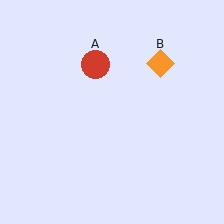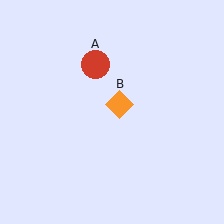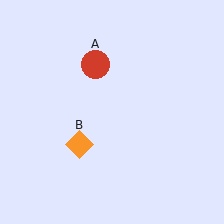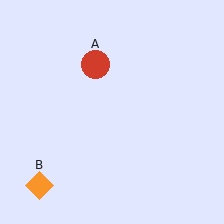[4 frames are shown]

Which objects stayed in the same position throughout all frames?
Red circle (object A) remained stationary.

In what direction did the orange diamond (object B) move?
The orange diamond (object B) moved down and to the left.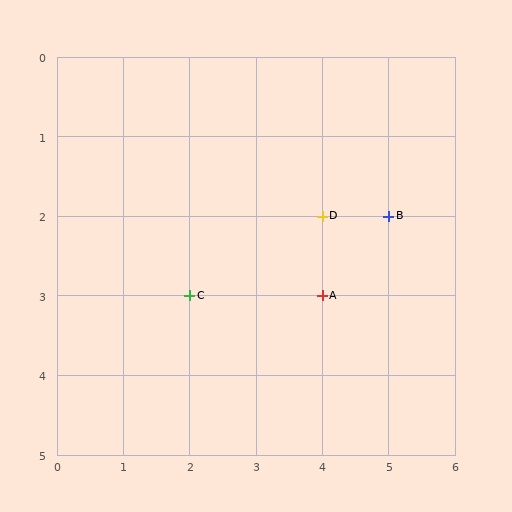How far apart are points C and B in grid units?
Points C and B are 3 columns and 1 row apart (about 3.2 grid units diagonally).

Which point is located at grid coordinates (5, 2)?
Point B is at (5, 2).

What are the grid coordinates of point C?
Point C is at grid coordinates (2, 3).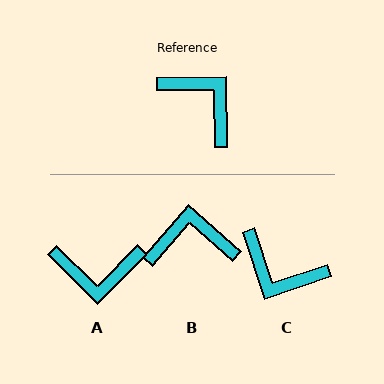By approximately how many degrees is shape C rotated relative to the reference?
Approximately 162 degrees clockwise.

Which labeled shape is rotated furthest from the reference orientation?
C, about 162 degrees away.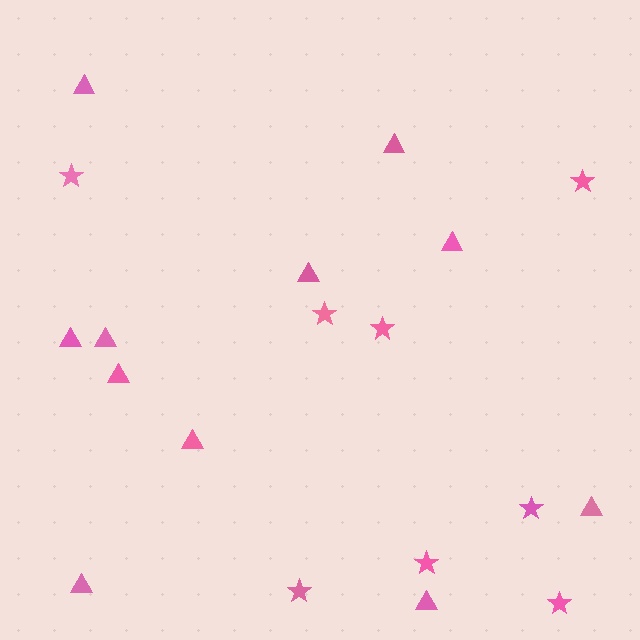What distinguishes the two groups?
There are 2 groups: one group of triangles (11) and one group of stars (8).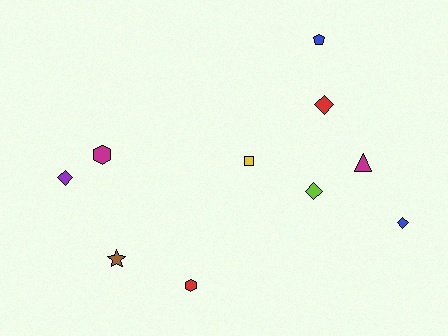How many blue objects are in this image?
There are 2 blue objects.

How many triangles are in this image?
There is 1 triangle.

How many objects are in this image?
There are 10 objects.